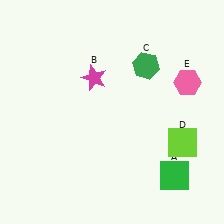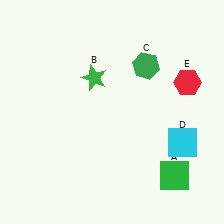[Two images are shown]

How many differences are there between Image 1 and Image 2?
There are 3 differences between the two images.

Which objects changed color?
B changed from magenta to green. D changed from lime to cyan. E changed from pink to red.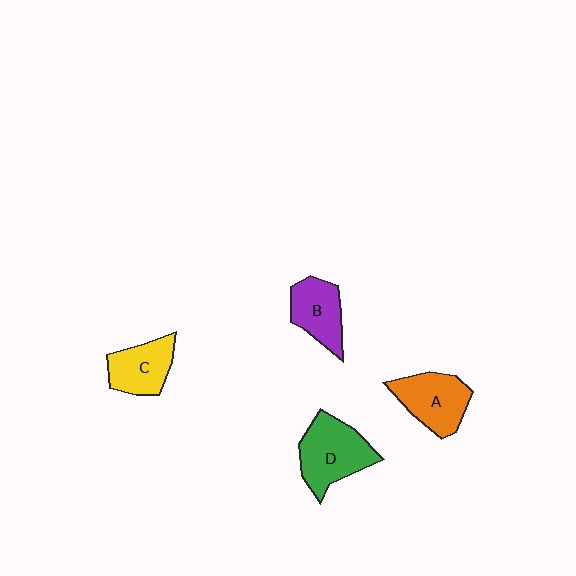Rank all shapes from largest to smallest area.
From largest to smallest: D (green), A (orange), B (purple), C (yellow).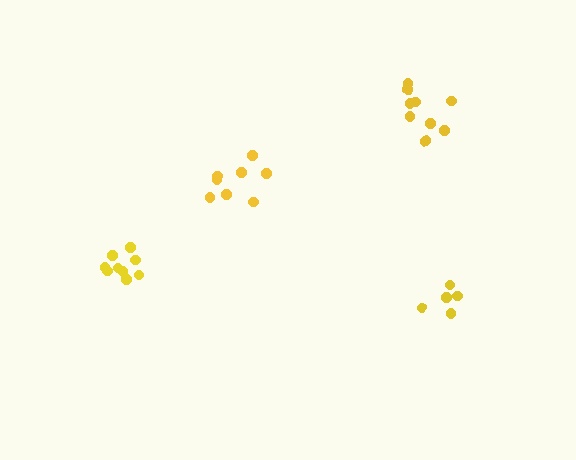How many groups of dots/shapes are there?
There are 4 groups.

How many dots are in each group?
Group 1: 5 dots, Group 2: 8 dots, Group 3: 9 dots, Group 4: 9 dots (31 total).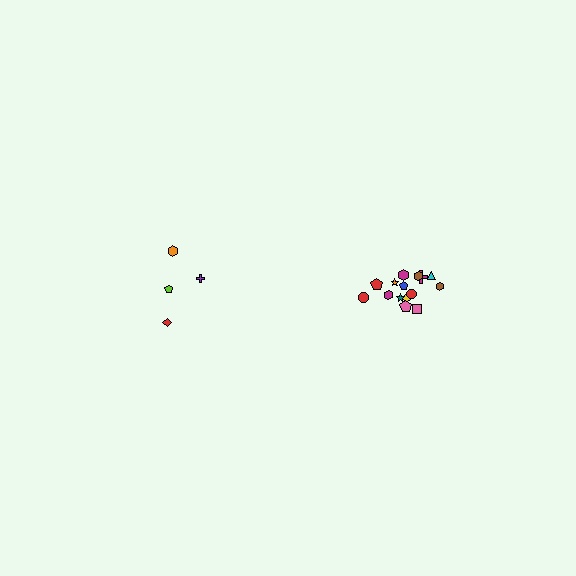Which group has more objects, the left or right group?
The right group.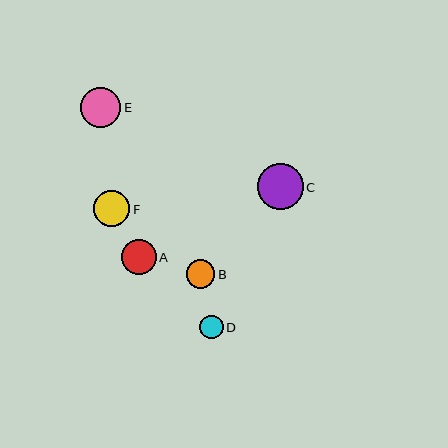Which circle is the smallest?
Circle D is the smallest with a size of approximately 24 pixels.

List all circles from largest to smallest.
From largest to smallest: C, E, F, A, B, D.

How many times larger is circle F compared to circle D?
Circle F is approximately 1.5 times the size of circle D.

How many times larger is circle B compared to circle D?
Circle B is approximately 1.2 times the size of circle D.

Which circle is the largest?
Circle C is the largest with a size of approximately 45 pixels.